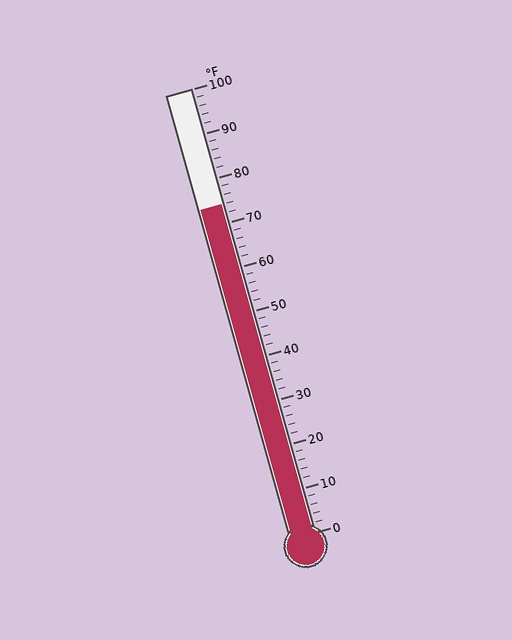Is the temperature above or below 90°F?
The temperature is below 90°F.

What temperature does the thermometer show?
The thermometer shows approximately 74°F.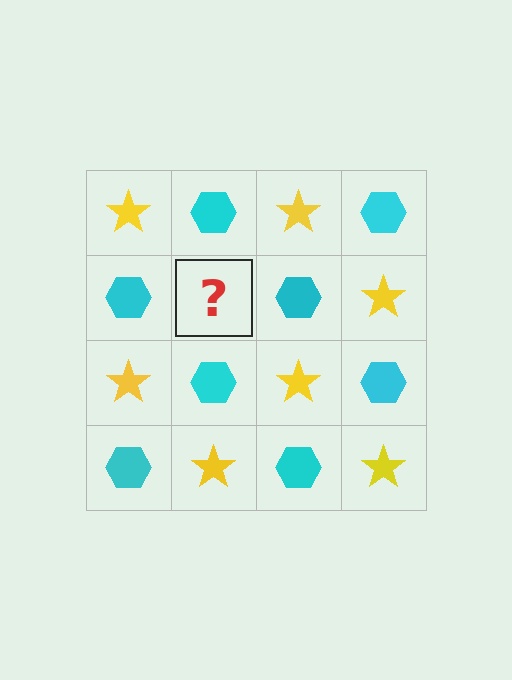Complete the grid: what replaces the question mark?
The question mark should be replaced with a yellow star.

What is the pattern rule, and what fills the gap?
The rule is that it alternates yellow star and cyan hexagon in a checkerboard pattern. The gap should be filled with a yellow star.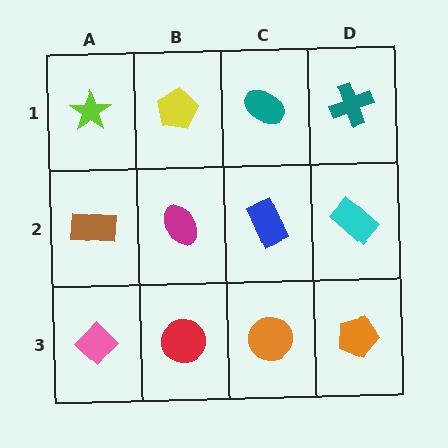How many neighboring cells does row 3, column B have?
3.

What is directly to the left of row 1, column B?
A lime star.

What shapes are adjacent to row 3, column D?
A cyan rectangle (row 2, column D), an orange circle (row 3, column C).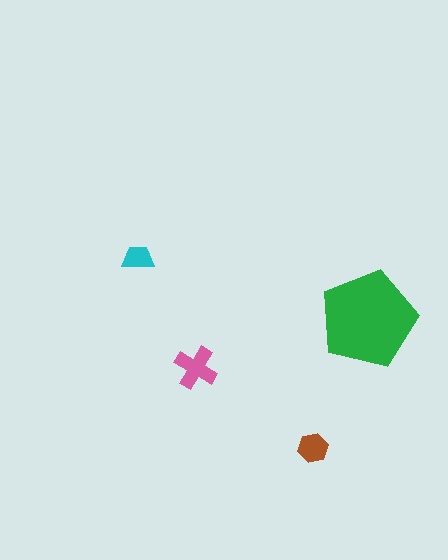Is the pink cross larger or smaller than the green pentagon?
Smaller.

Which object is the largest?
The green pentagon.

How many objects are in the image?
There are 4 objects in the image.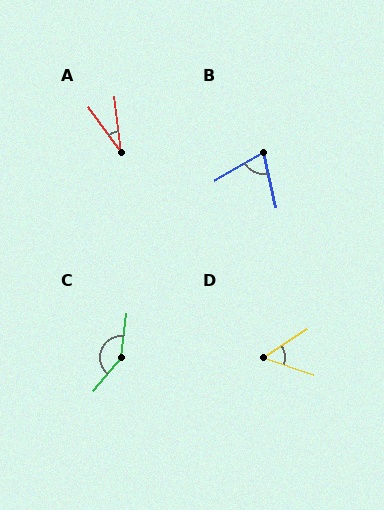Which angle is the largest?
C, at approximately 148 degrees.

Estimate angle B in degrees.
Approximately 72 degrees.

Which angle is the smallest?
A, at approximately 30 degrees.